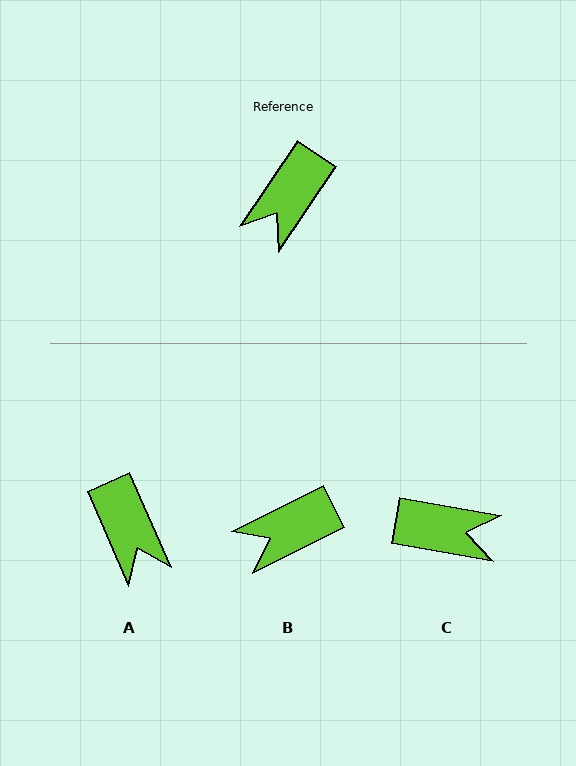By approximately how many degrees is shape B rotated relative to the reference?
Approximately 30 degrees clockwise.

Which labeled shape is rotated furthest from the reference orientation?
C, about 114 degrees away.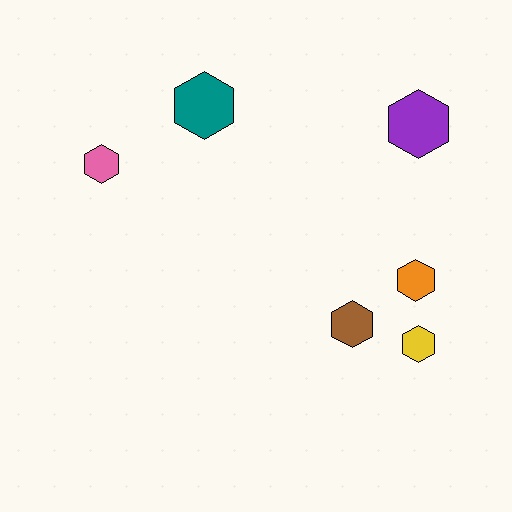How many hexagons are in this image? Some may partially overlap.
There are 6 hexagons.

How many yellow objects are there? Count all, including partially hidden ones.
There is 1 yellow object.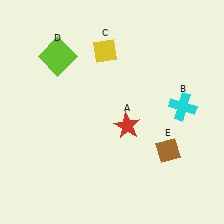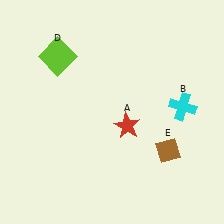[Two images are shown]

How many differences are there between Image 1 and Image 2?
There is 1 difference between the two images.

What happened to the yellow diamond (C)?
The yellow diamond (C) was removed in Image 2. It was in the top-left area of Image 1.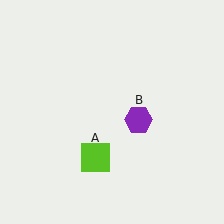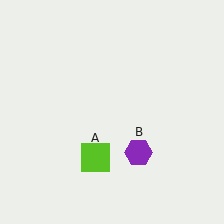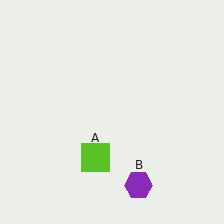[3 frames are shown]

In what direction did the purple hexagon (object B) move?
The purple hexagon (object B) moved down.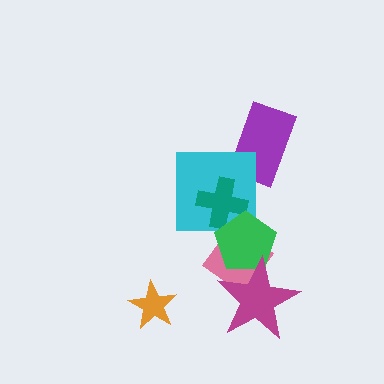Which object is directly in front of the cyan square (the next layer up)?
The teal cross is directly in front of the cyan square.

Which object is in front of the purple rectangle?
The cyan square is in front of the purple rectangle.